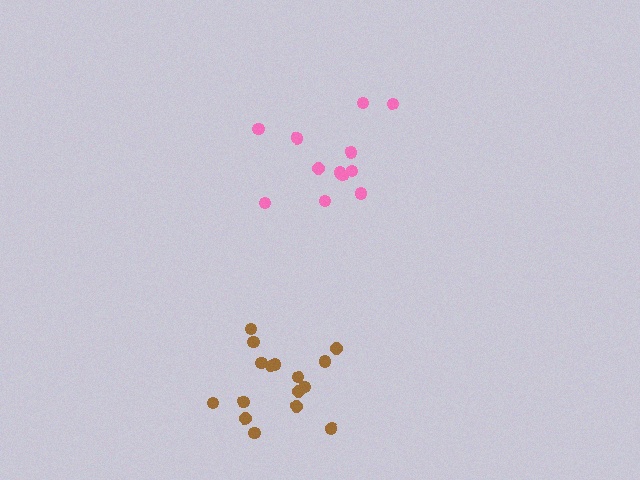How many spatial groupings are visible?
There are 2 spatial groupings.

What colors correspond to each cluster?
The clusters are colored: pink, brown.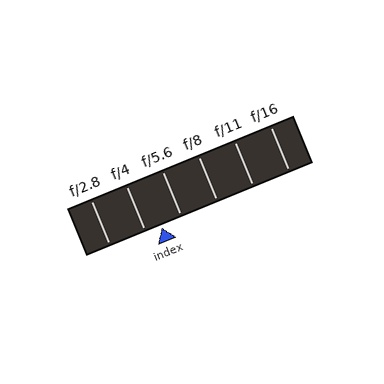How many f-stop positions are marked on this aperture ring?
There are 6 f-stop positions marked.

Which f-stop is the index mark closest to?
The index mark is closest to f/4.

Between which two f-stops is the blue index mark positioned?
The index mark is between f/4 and f/5.6.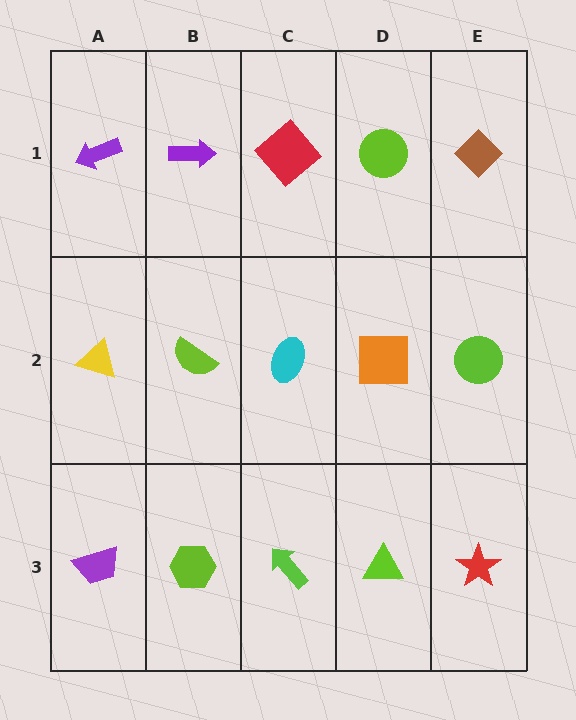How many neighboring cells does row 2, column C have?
4.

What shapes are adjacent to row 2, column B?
A purple arrow (row 1, column B), a lime hexagon (row 3, column B), a yellow triangle (row 2, column A), a cyan ellipse (row 2, column C).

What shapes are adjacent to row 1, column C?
A cyan ellipse (row 2, column C), a purple arrow (row 1, column B), a lime circle (row 1, column D).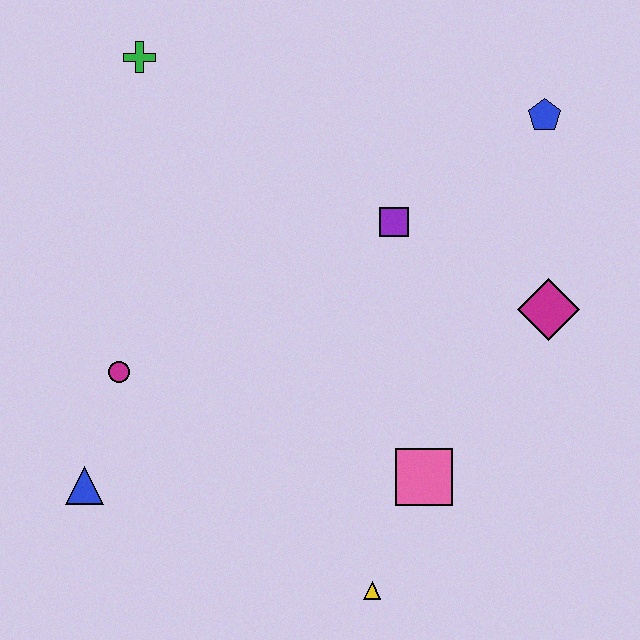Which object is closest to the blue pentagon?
The purple square is closest to the blue pentagon.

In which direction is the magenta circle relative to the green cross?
The magenta circle is below the green cross.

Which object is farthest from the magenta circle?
The blue pentagon is farthest from the magenta circle.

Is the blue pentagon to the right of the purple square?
Yes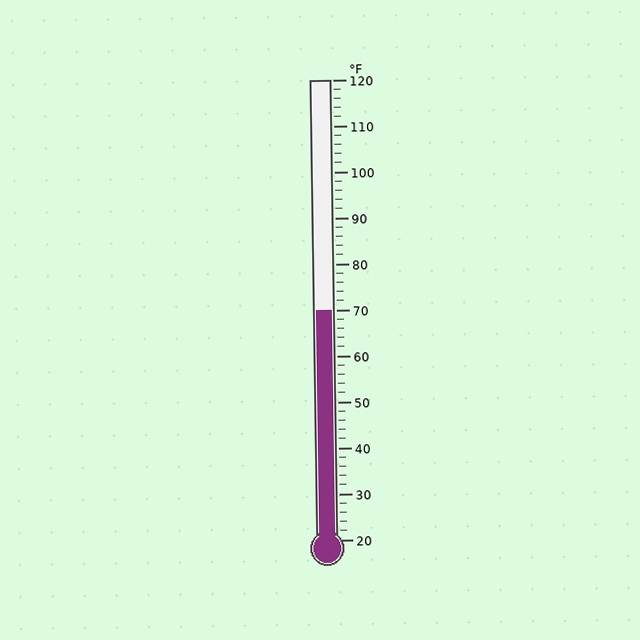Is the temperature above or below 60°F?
The temperature is above 60°F.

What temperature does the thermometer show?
The thermometer shows approximately 70°F.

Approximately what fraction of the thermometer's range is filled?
The thermometer is filled to approximately 50% of its range.